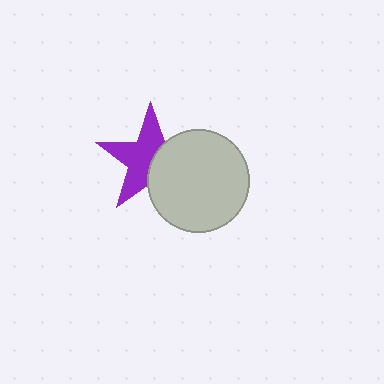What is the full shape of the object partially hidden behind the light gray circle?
The partially hidden object is a purple star.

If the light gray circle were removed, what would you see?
You would see the complete purple star.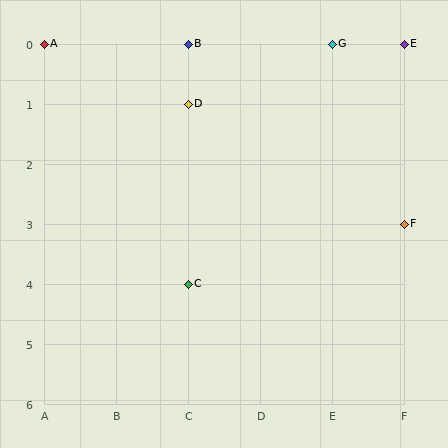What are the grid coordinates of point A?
Point A is at grid coordinates (A, 0).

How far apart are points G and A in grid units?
Points G and A are 4 columns apart.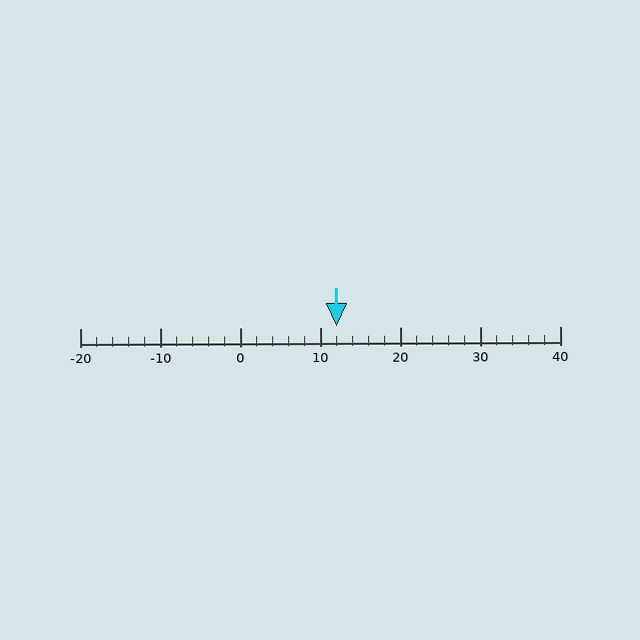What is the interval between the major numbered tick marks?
The major tick marks are spaced 10 units apart.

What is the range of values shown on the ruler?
The ruler shows values from -20 to 40.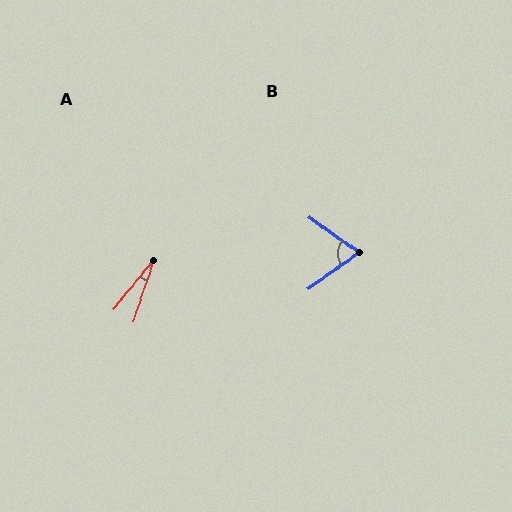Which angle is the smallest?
A, at approximately 20 degrees.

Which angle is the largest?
B, at approximately 70 degrees.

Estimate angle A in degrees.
Approximately 20 degrees.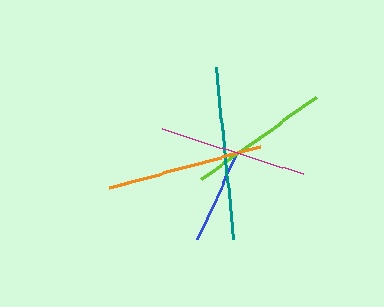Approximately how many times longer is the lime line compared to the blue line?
The lime line is approximately 1.5 times the length of the blue line.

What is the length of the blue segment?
The blue segment is approximately 90 pixels long.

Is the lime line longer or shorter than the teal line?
The teal line is longer than the lime line.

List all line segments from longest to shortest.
From longest to shortest: teal, orange, magenta, lime, blue.